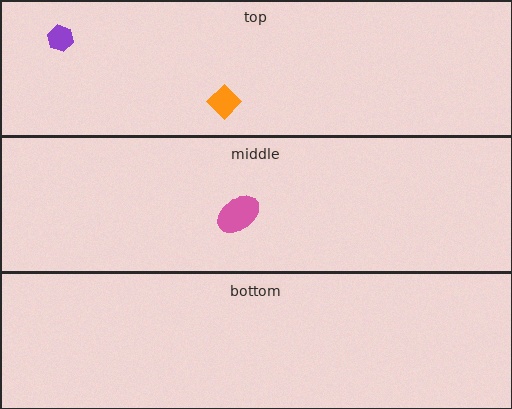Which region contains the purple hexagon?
The top region.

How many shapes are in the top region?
2.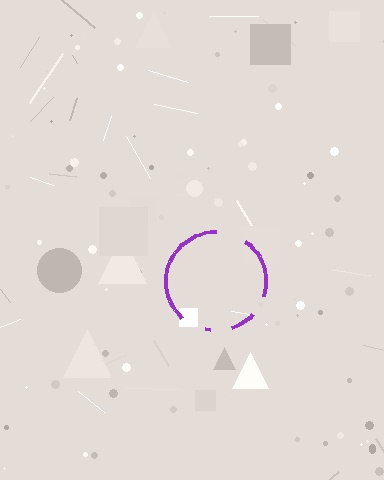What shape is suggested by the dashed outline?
The dashed outline suggests a circle.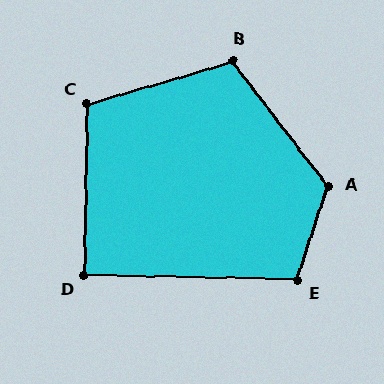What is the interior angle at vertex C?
Approximately 107 degrees (obtuse).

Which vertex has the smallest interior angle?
D, at approximately 90 degrees.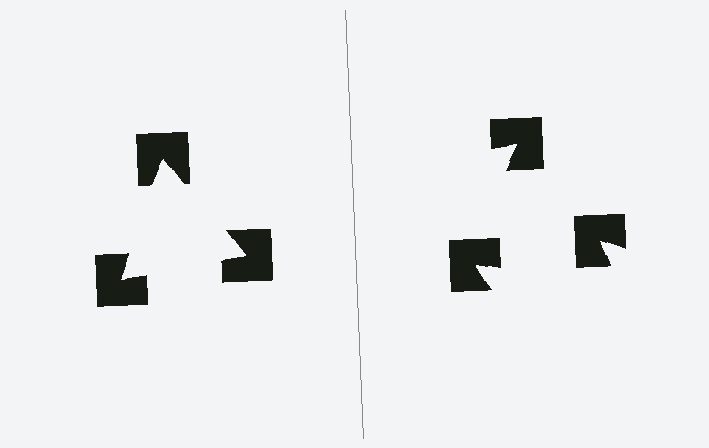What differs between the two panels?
The notched squares are positioned identically on both sides; only the wedge orientations differ. On the left they align to a triangle; on the right they are misaligned.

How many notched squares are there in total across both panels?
6 — 3 on each side.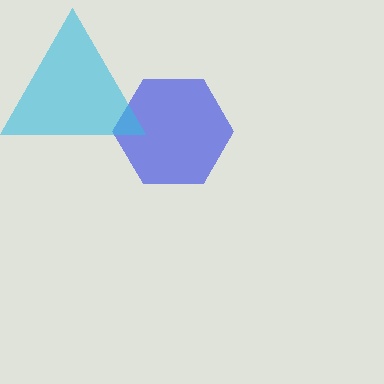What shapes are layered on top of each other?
The layered shapes are: a blue hexagon, a cyan triangle.